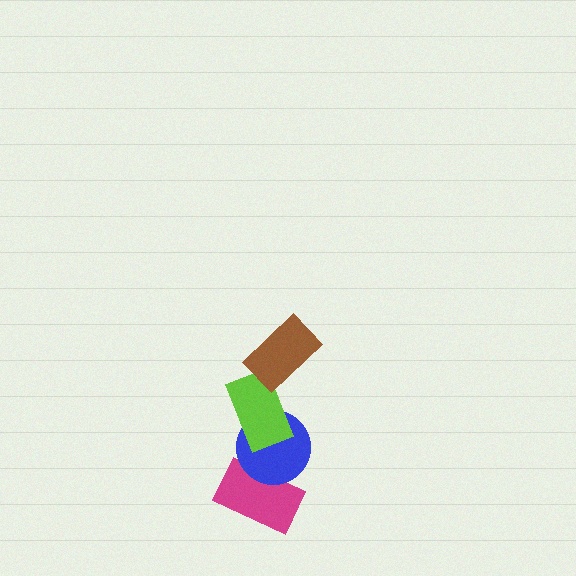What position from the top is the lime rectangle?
The lime rectangle is 2nd from the top.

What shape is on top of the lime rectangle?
The brown rectangle is on top of the lime rectangle.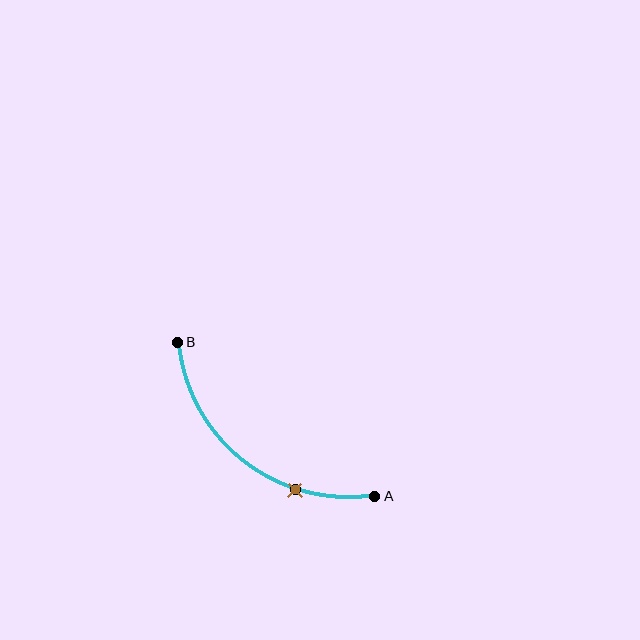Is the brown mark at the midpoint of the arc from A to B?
No. The brown mark lies on the arc but is closer to endpoint A. The arc midpoint would be at the point on the curve equidistant along the arc from both A and B.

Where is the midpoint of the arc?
The arc midpoint is the point on the curve farthest from the straight line joining A and B. It sits below and to the left of that line.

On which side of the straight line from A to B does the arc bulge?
The arc bulges below and to the left of the straight line connecting A and B.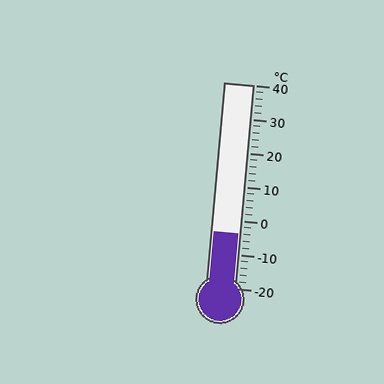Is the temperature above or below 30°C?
The temperature is below 30°C.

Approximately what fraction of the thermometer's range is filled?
The thermometer is filled to approximately 25% of its range.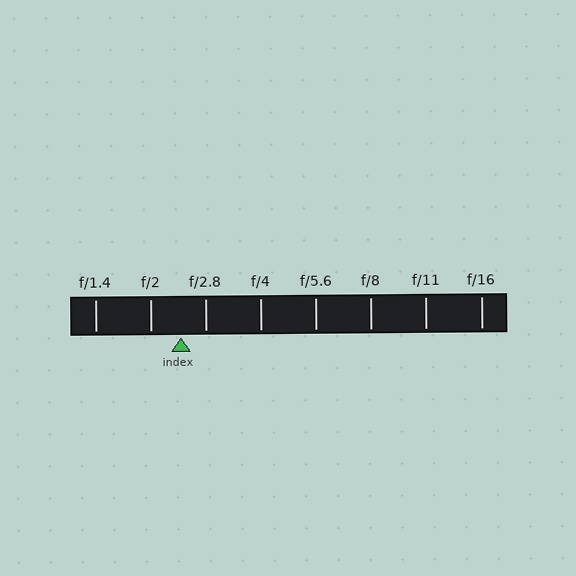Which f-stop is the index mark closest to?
The index mark is closest to f/2.8.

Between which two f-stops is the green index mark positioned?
The index mark is between f/2 and f/2.8.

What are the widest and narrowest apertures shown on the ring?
The widest aperture shown is f/1.4 and the narrowest is f/16.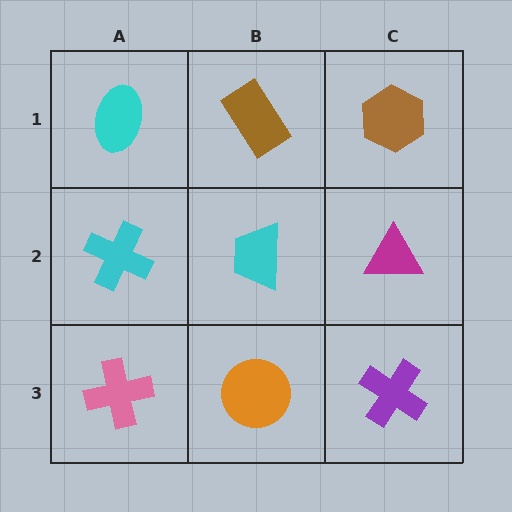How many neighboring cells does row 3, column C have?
2.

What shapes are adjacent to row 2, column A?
A cyan ellipse (row 1, column A), a pink cross (row 3, column A), a cyan trapezoid (row 2, column B).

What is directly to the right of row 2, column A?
A cyan trapezoid.